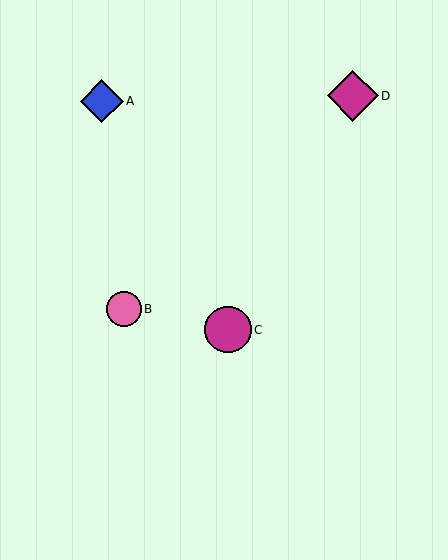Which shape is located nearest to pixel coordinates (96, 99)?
The blue diamond (labeled A) at (102, 101) is nearest to that location.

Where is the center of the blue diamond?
The center of the blue diamond is at (102, 101).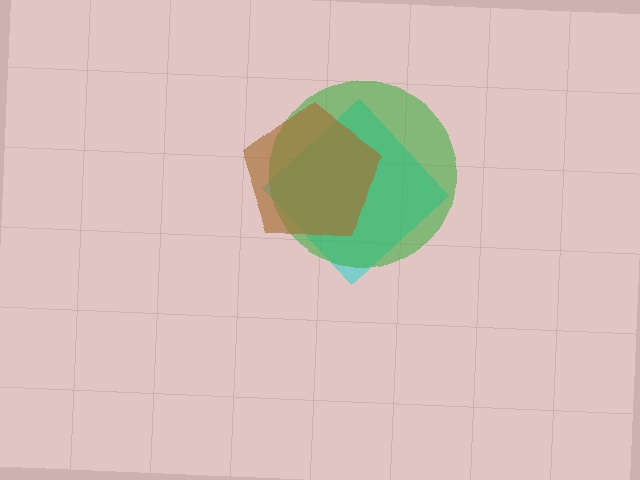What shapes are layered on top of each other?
The layered shapes are: a cyan diamond, a green circle, a brown pentagon.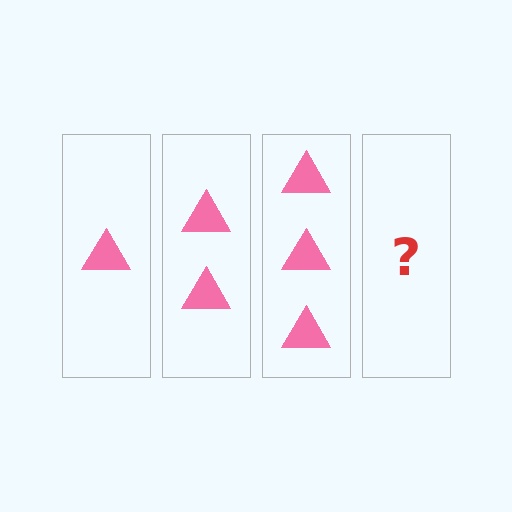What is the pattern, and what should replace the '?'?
The pattern is that each step adds one more triangle. The '?' should be 4 triangles.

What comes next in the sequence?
The next element should be 4 triangles.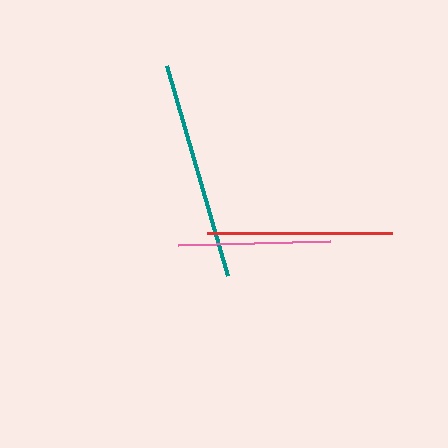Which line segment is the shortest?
The pink line is the shortest at approximately 152 pixels.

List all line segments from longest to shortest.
From longest to shortest: teal, red, pink.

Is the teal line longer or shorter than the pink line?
The teal line is longer than the pink line.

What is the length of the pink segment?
The pink segment is approximately 152 pixels long.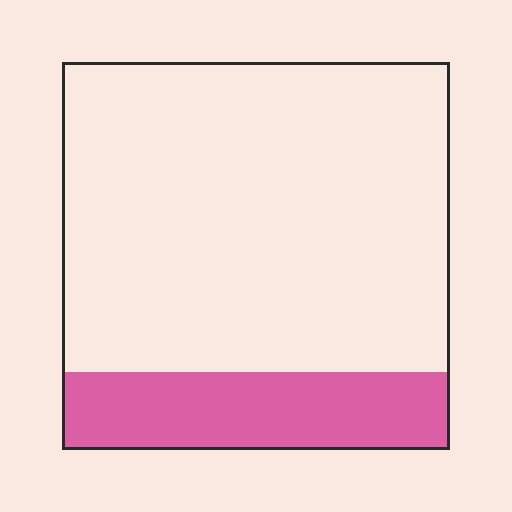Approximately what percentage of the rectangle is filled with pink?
Approximately 20%.